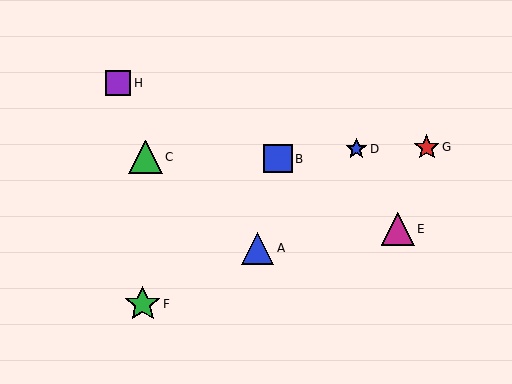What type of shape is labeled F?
Shape F is a green star.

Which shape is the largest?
The green star (labeled F) is the largest.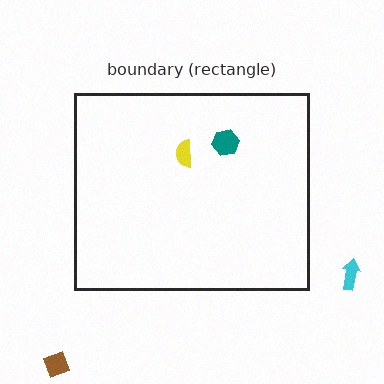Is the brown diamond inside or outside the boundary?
Outside.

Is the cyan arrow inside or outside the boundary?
Outside.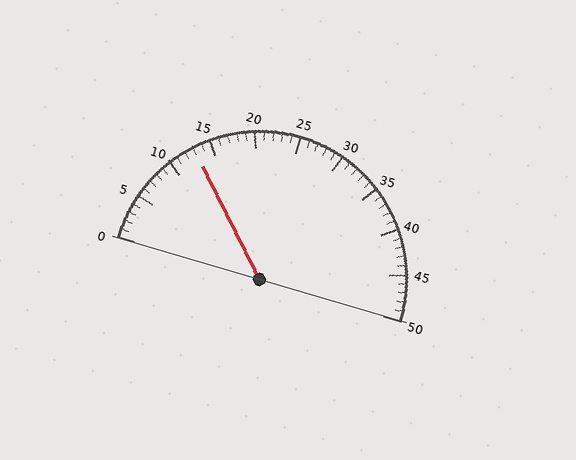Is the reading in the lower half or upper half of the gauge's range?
The reading is in the lower half of the range (0 to 50).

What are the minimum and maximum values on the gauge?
The gauge ranges from 0 to 50.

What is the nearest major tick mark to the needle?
The nearest major tick mark is 15.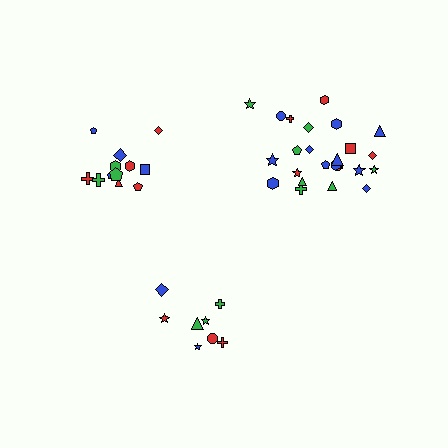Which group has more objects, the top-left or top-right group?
The top-right group.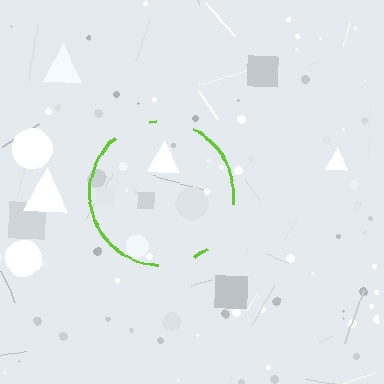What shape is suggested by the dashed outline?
The dashed outline suggests a circle.